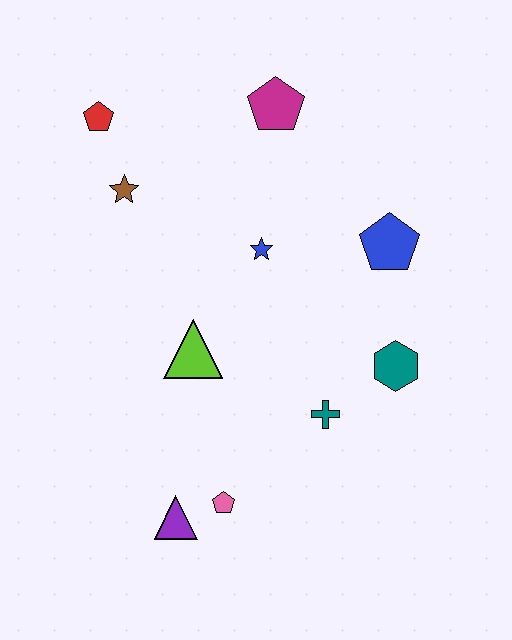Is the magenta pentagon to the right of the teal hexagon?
No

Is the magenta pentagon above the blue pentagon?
Yes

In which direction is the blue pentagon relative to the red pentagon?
The blue pentagon is to the right of the red pentagon.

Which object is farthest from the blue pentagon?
The purple triangle is farthest from the blue pentagon.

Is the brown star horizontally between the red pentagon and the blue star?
Yes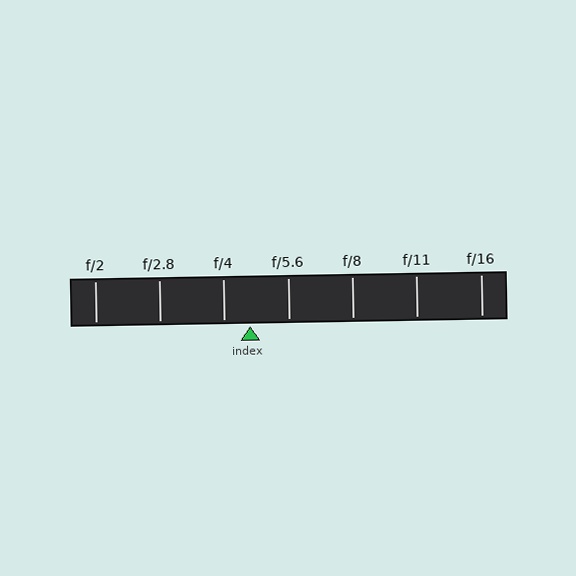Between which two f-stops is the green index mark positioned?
The index mark is between f/4 and f/5.6.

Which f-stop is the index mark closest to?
The index mark is closest to f/4.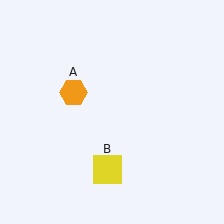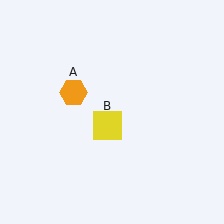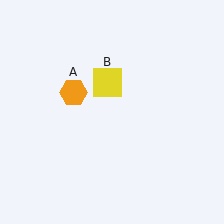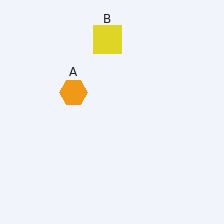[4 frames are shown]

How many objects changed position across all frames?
1 object changed position: yellow square (object B).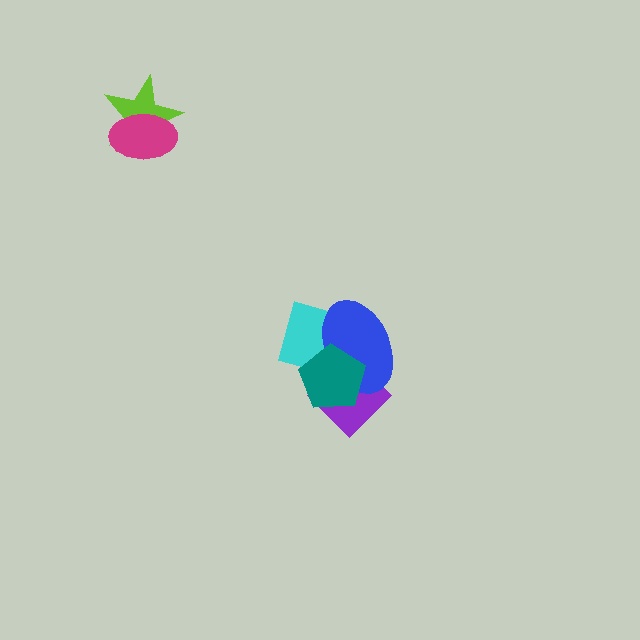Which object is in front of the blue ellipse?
The teal pentagon is in front of the blue ellipse.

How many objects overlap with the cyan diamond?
3 objects overlap with the cyan diamond.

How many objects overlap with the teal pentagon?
3 objects overlap with the teal pentagon.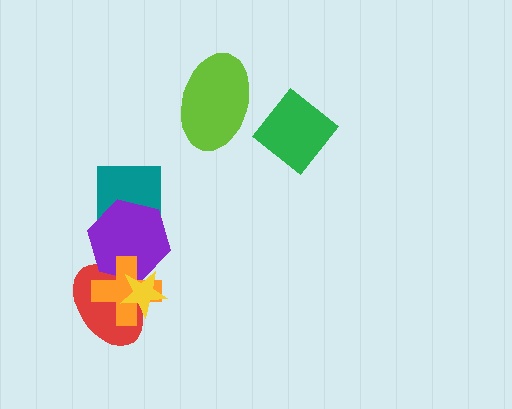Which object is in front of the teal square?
The purple hexagon is in front of the teal square.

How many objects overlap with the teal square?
1 object overlaps with the teal square.